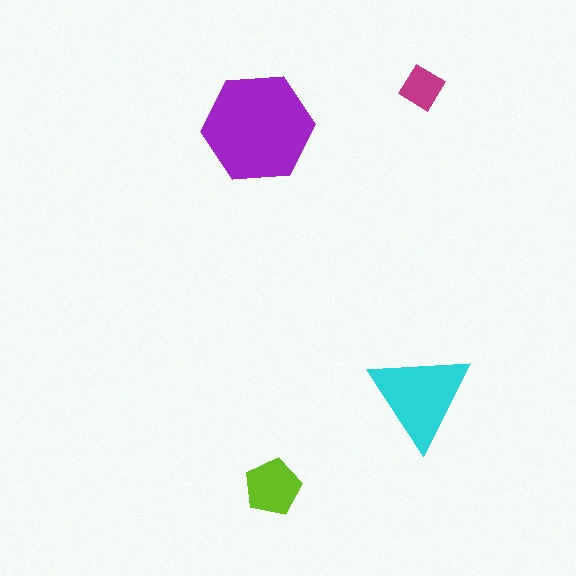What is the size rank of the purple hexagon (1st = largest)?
1st.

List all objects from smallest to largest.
The magenta diamond, the lime pentagon, the cyan triangle, the purple hexagon.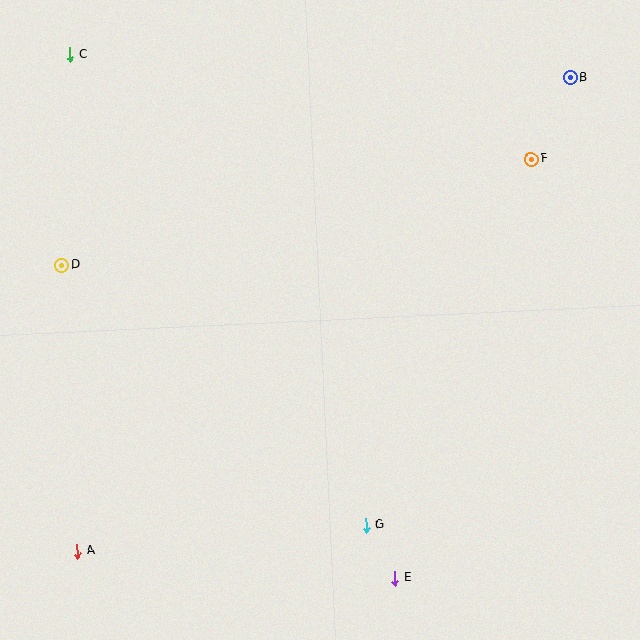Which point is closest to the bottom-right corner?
Point E is closest to the bottom-right corner.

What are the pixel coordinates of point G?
Point G is at (366, 525).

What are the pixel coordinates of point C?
Point C is at (70, 55).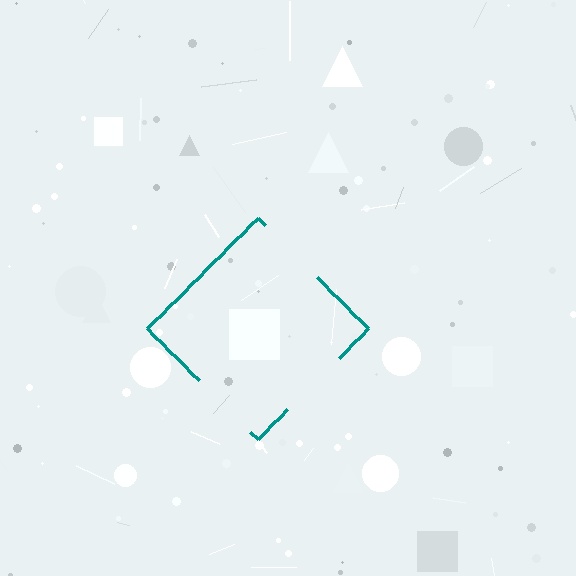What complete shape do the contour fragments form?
The contour fragments form a diamond.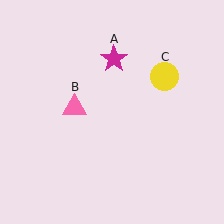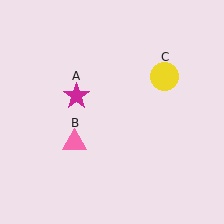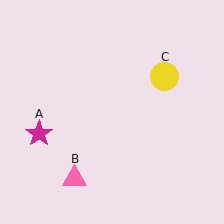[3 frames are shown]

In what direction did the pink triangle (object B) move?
The pink triangle (object B) moved down.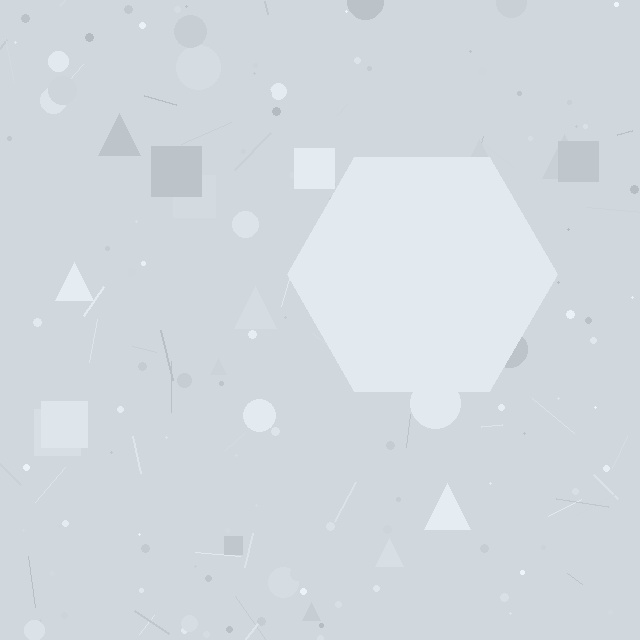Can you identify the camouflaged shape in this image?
The camouflaged shape is a hexagon.